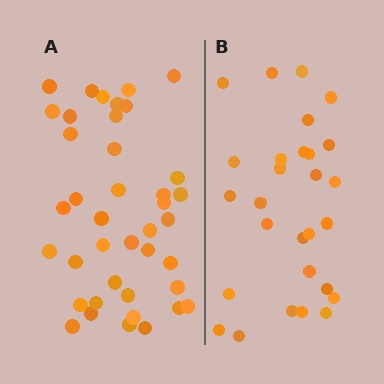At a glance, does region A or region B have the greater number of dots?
Region A (the left region) has more dots.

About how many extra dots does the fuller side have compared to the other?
Region A has roughly 12 or so more dots than region B.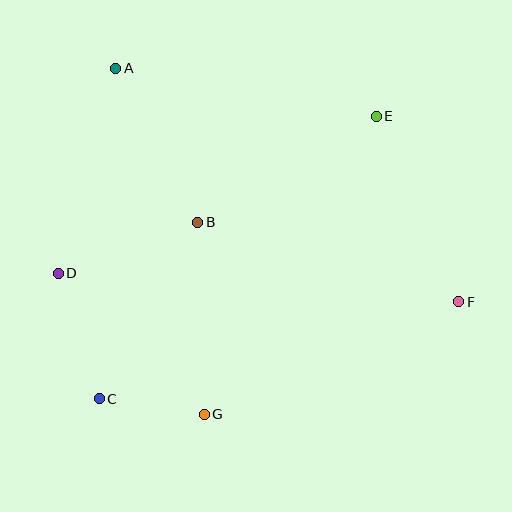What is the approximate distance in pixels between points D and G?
The distance between D and G is approximately 203 pixels.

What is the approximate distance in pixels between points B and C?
The distance between B and C is approximately 202 pixels.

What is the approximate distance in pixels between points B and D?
The distance between B and D is approximately 148 pixels.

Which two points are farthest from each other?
Points A and F are farthest from each other.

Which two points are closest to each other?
Points C and G are closest to each other.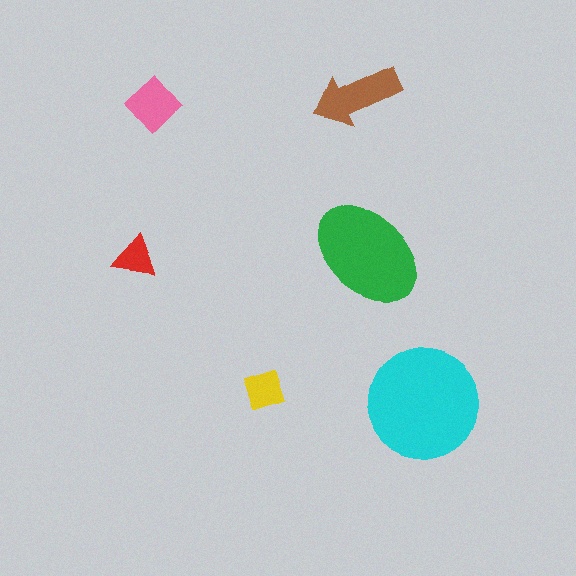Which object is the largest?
The cyan circle.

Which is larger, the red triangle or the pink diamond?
The pink diamond.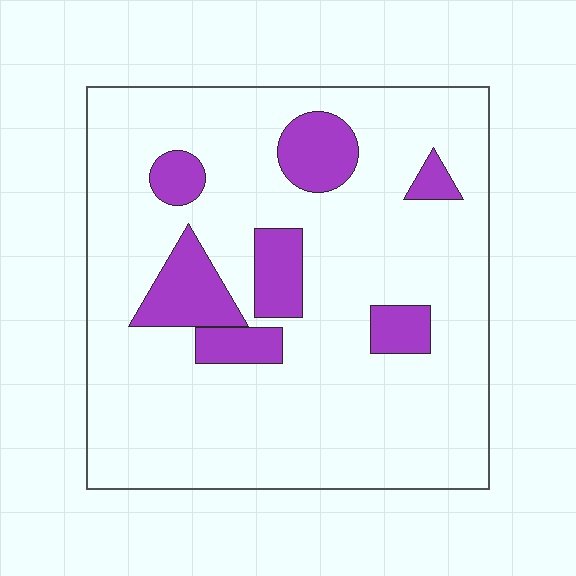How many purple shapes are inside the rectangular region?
7.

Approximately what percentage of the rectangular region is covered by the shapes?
Approximately 15%.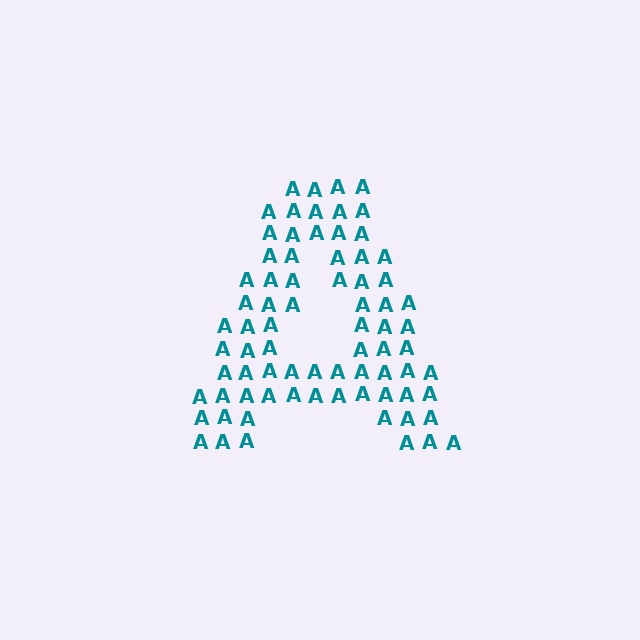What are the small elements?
The small elements are letter A's.